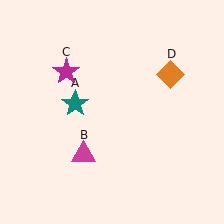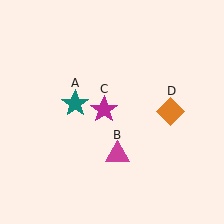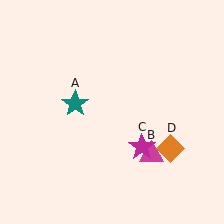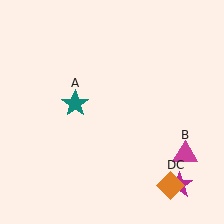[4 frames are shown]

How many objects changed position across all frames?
3 objects changed position: magenta triangle (object B), magenta star (object C), orange diamond (object D).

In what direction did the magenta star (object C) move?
The magenta star (object C) moved down and to the right.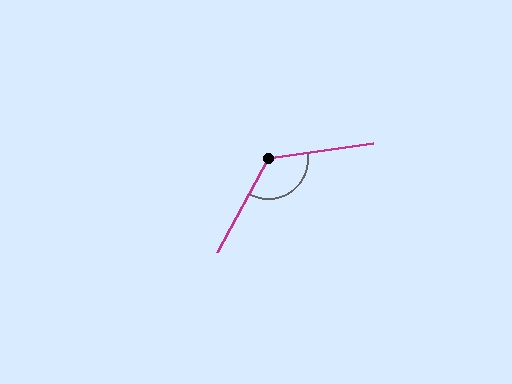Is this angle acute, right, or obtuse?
It is obtuse.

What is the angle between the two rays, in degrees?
Approximately 127 degrees.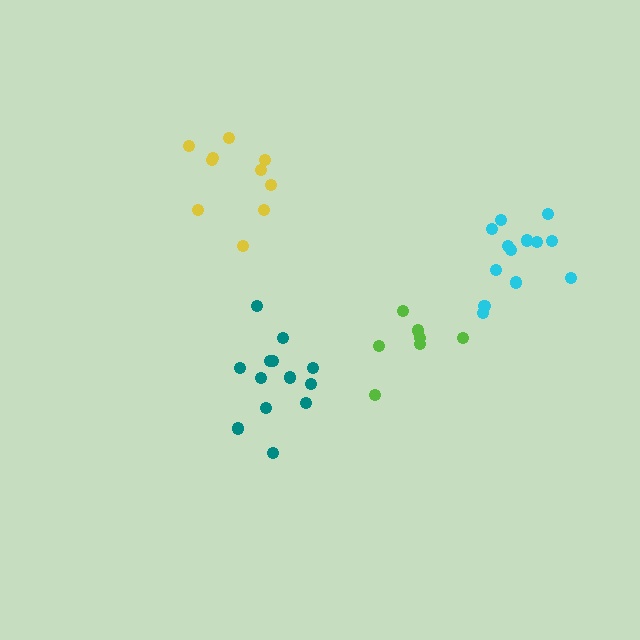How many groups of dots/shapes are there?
There are 4 groups.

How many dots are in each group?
Group 1: 13 dots, Group 2: 13 dots, Group 3: 10 dots, Group 4: 7 dots (43 total).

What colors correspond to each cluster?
The clusters are colored: cyan, teal, yellow, lime.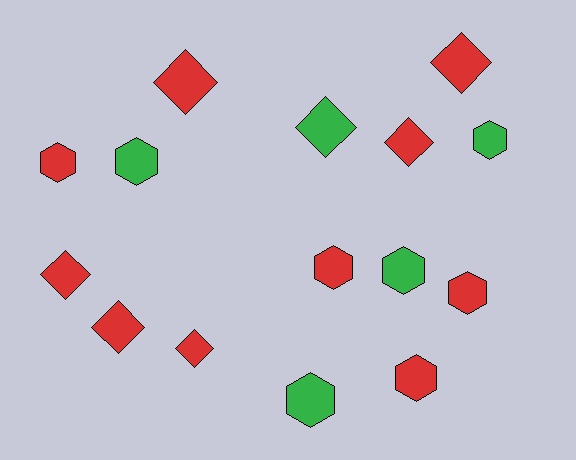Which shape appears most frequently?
Hexagon, with 8 objects.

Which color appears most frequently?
Red, with 10 objects.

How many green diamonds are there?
There is 1 green diamond.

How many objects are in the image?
There are 15 objects.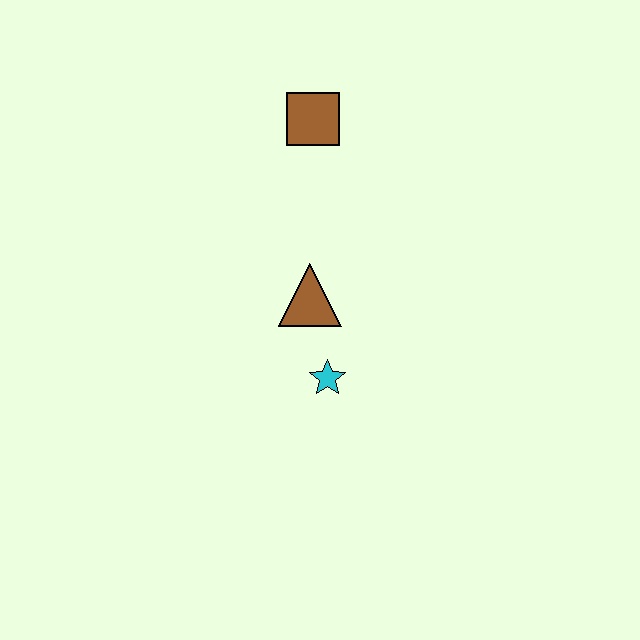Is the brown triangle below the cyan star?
No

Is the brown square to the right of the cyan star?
No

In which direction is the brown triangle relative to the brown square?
The brown triangle is below the brown square.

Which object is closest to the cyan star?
The brown triangle is closest to the cyan star.